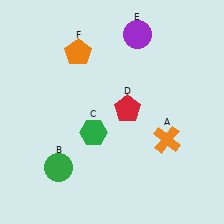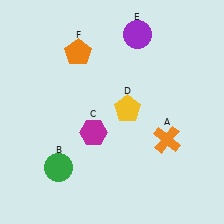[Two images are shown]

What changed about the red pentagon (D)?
In Image 1, D is red. In Image 2, it changed to yellow.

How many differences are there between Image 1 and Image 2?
There are 2 differences between the two images.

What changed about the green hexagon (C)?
In Image 1, C is green. In Image 2, it changed to magenta.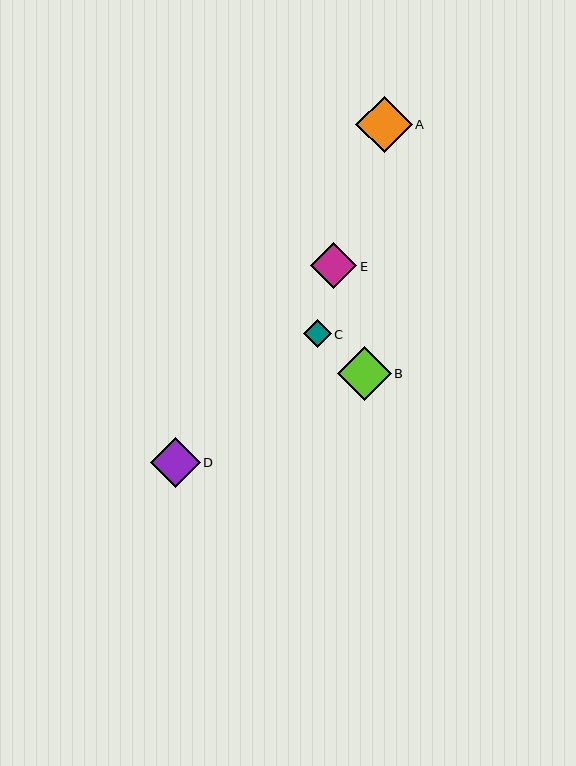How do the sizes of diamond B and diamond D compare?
Diamond B and diamond D are approximately the same size.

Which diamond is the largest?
Diamond A is the largest with a size of approximately 56 pixels.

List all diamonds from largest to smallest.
From largest to smallest: A, B, D, E, C.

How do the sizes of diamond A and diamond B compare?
Diamond A and diamond B are approximately the same size.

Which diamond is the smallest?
Diamond C is the smallest with a size of approximately 28 pixels.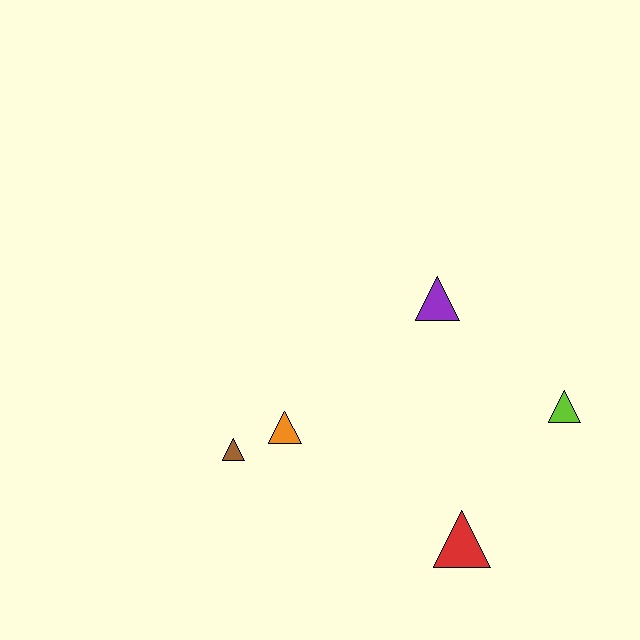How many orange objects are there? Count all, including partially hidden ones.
There is 1 orange object.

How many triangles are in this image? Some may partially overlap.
There are 5 triangles.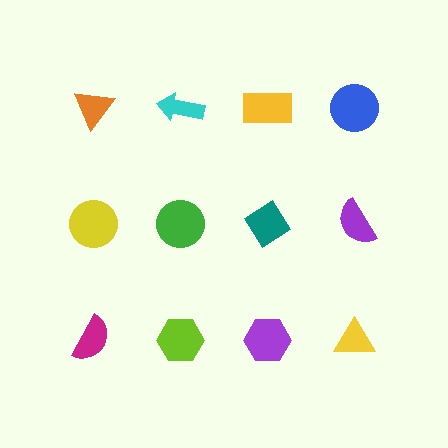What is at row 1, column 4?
A blue circle.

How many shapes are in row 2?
4 shapes.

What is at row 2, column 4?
A purple semicircle.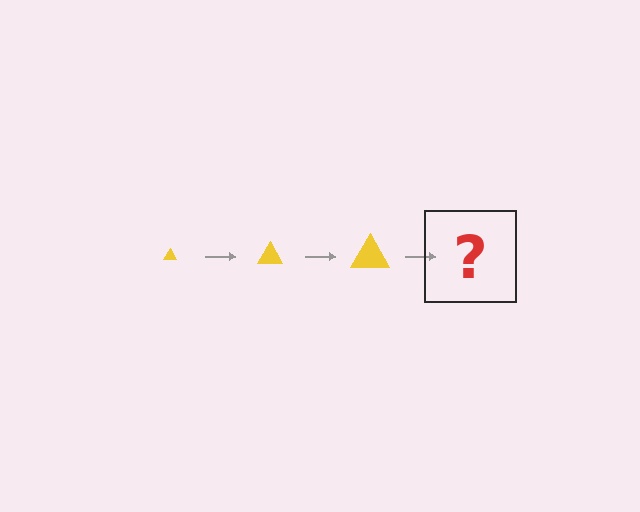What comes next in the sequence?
The next element should be a yellow triangle, larger than the previous one.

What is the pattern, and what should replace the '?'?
The pattern is that the triangle gets progressively larger each step. The '?' should be a yellow triangle, larger than the previous one.